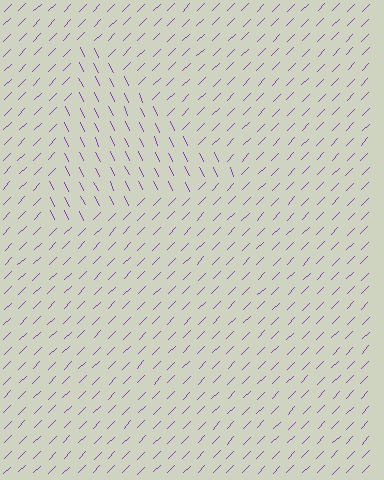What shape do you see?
I see a triangle.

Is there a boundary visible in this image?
Yes, there is a texture boundary formed by a change in line orientation.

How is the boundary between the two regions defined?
The boundary is defined purely by a change in line orientation (approximately 70 degrees difference). All lines are the same color and thickness.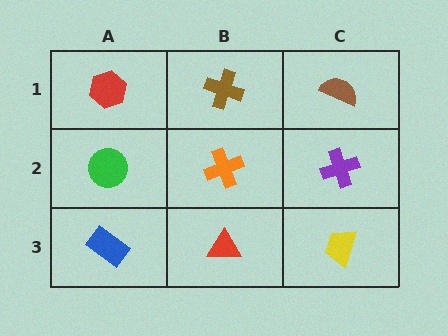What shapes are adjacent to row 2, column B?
A brown cross (row 1, column B), a red triangle (row 3, column B), a green circle (row 2, column A), a purple cross (row 2, column C).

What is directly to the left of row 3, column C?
A red triangle.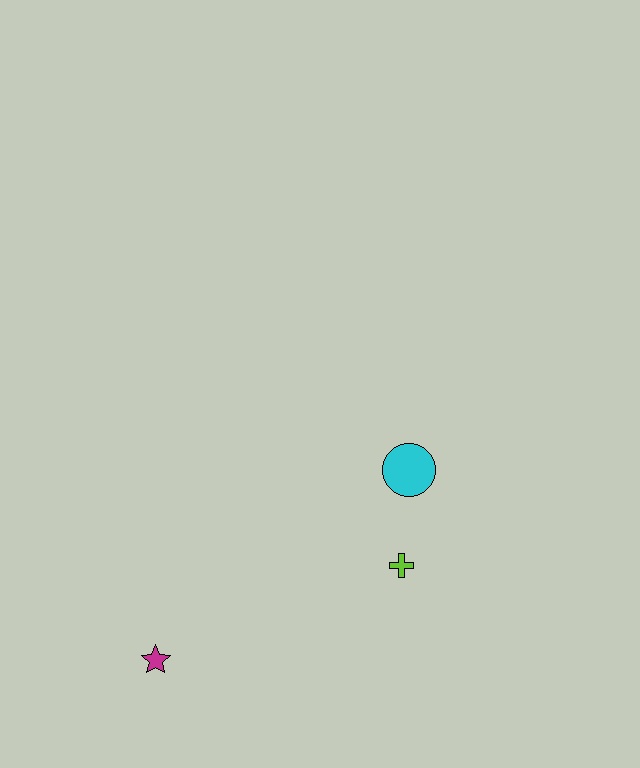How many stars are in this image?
There is 1 star.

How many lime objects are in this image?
There is 1 lime object.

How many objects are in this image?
There are 3 objects.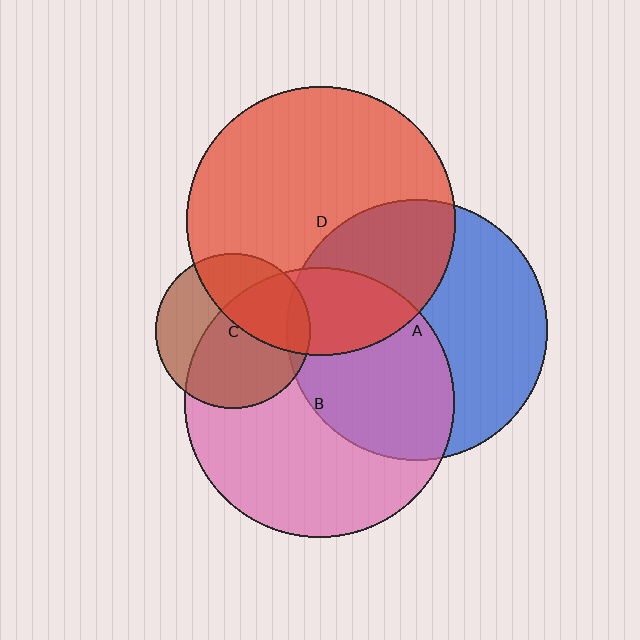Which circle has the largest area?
Circle B (pink).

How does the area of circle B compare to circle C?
Approximately 3.0 times.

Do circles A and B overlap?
Yes.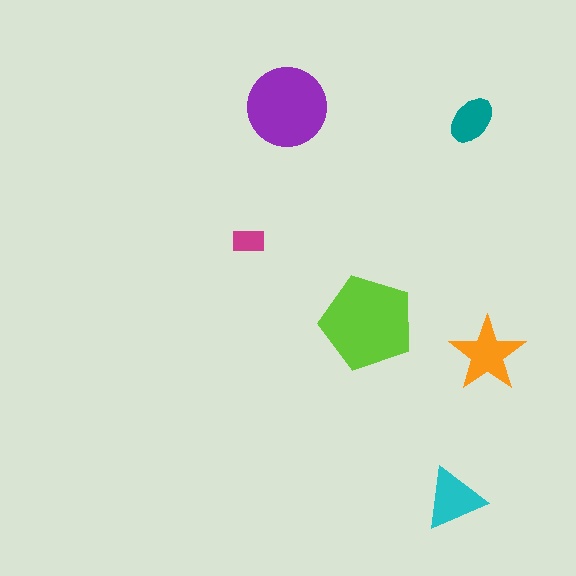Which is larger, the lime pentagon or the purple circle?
The lime pentagon.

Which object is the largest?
The lime pentagon.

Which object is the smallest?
The magenta rectangle.